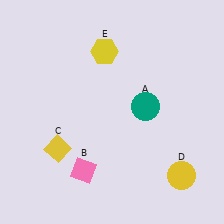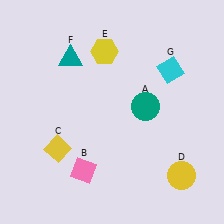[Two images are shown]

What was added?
A teal triangle (F), a cyan diamond (G) were added in Image 2.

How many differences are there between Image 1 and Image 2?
There are 2 differences between the two images.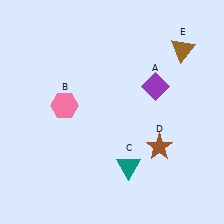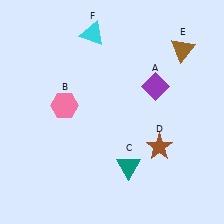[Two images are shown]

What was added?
A cyan triangle (F) was added in Image 2.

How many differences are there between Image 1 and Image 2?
There is 1 difference between the two images.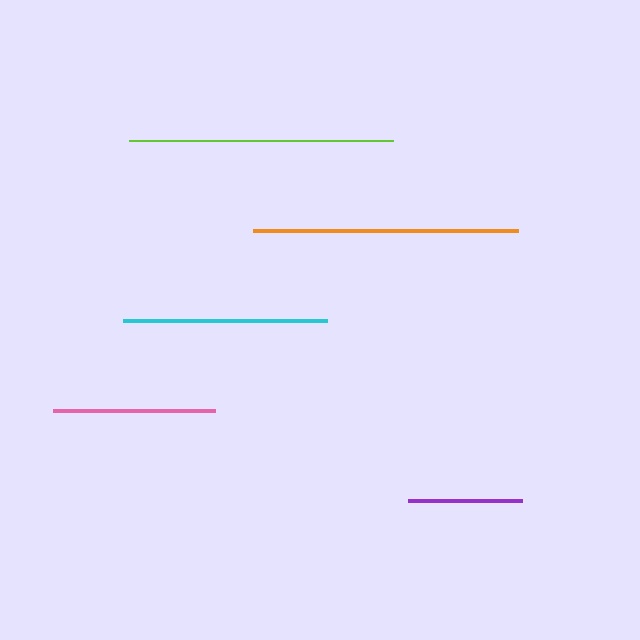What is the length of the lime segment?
The lime segment is approximately 264 pixels long.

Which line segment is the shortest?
The purple line is the shortest at approximately 115 pixels.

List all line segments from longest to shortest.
From longest to shortest: orange, lime, cyan, pink, purple.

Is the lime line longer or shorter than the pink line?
The lime line is longer than the pink line.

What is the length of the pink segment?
The pink segment is approximately 162 pixels long.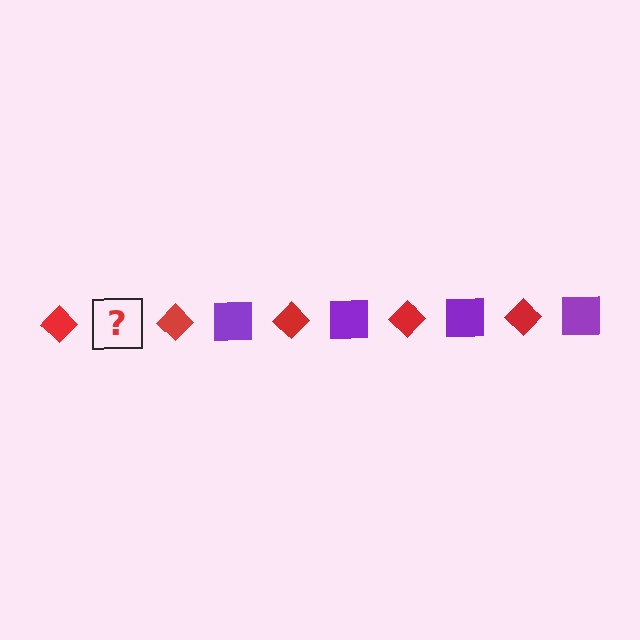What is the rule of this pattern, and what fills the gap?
The rule is that the pattern alternates between red diamond and purple square. The gap should be filled with a purple square.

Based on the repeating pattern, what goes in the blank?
The blank should be a purple square.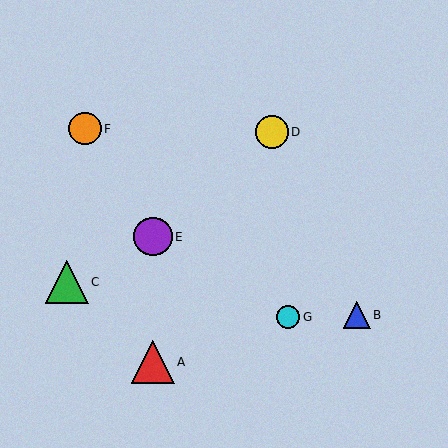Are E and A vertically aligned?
Yes, both are at x≈153.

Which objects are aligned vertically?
Objects A, E are aligned vertically.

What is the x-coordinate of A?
Object A is at x≈153.